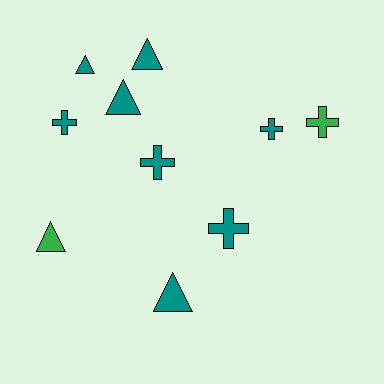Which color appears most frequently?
Teal, with 8 objects.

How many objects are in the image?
There are 10 objects.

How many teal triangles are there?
There are 4 teal triangles.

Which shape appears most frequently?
Cross, with 5 objects.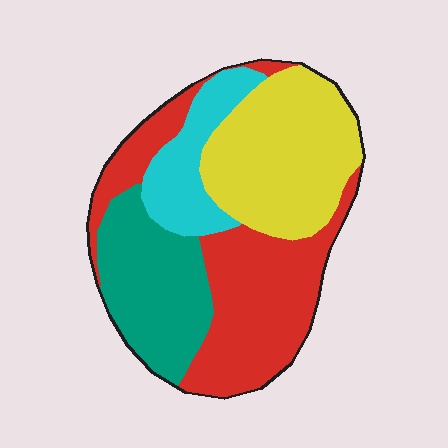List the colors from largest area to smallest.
From largest to smallest: red, yellow, teal, cyan.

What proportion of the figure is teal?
Teal covers about 20% of the figure.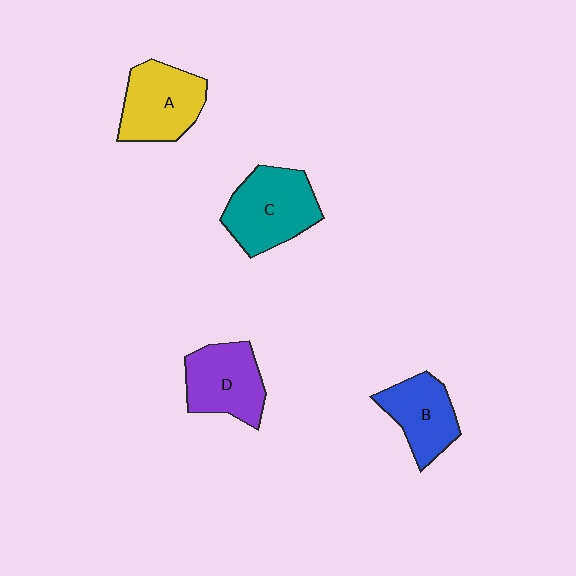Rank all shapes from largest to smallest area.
From largest to smallest: C (teal), A (yellow), D (purple), B (blue).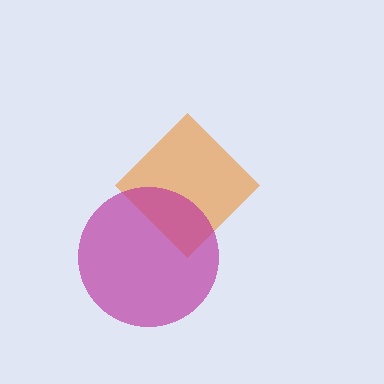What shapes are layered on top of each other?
The layered shapes are: an orange diamond, a magenta circle.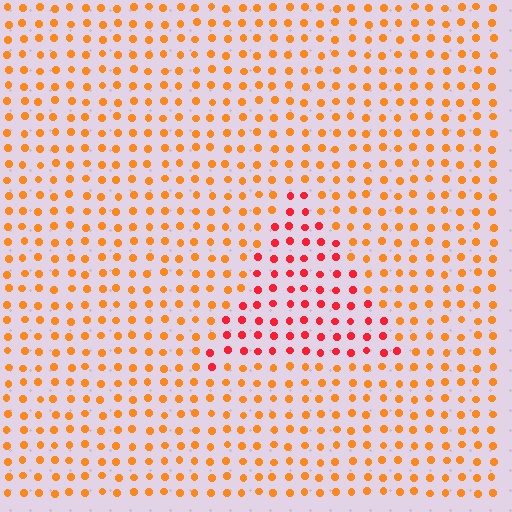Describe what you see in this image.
The image is filled with small orange elements in a uniform arrangement. A triangle-shaped region is visible where the elements are tinted to a slightly different hue, forming a subtle color boundary.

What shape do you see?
I see a triangle.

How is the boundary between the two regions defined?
The boundary is defined purely by a slight shift in hue (about 35 degrees). Spacing, size, and orientation are identical on both sides.